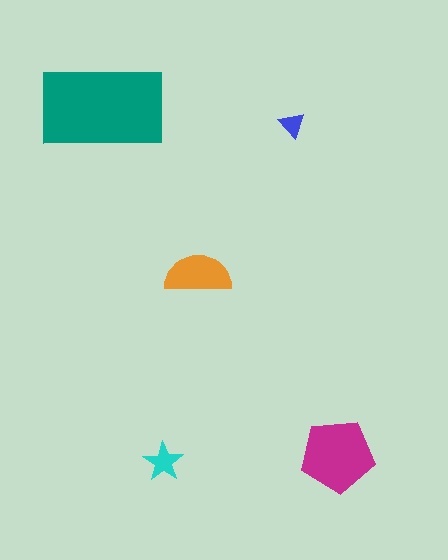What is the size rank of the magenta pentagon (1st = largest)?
2nd.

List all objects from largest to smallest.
The teal rectangle, the magenta pentagon, the orange semicircle, the cyan star, the blue triangle.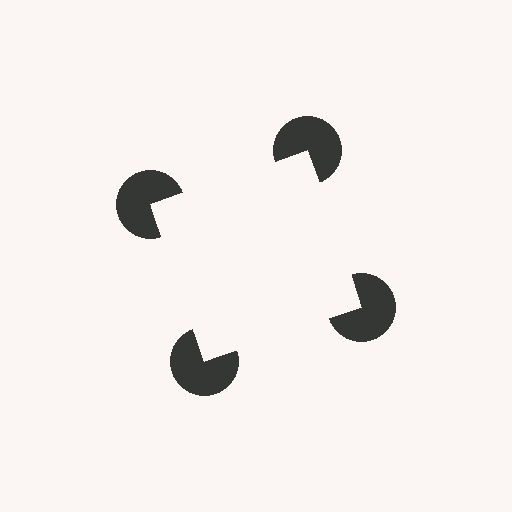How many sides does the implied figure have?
4 sides.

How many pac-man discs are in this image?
There are 4 — one at each vertex of the illusory square.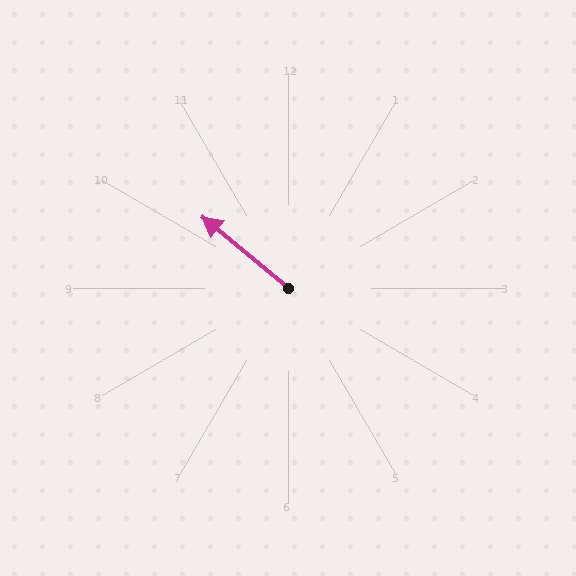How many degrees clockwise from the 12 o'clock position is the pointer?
Approximately 310 degrees.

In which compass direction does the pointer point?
Northwest.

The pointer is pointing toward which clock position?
Roughly 10 o'clock.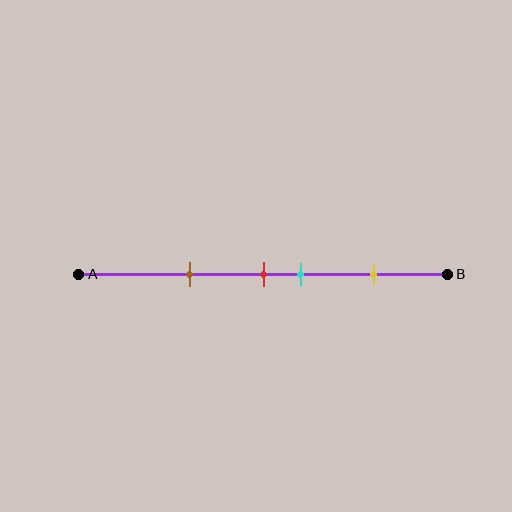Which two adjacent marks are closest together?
The red and cyan marks are the closest adjacent pair.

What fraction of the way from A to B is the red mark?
The red mark is approximately 50% (0.5) of the way from A to B.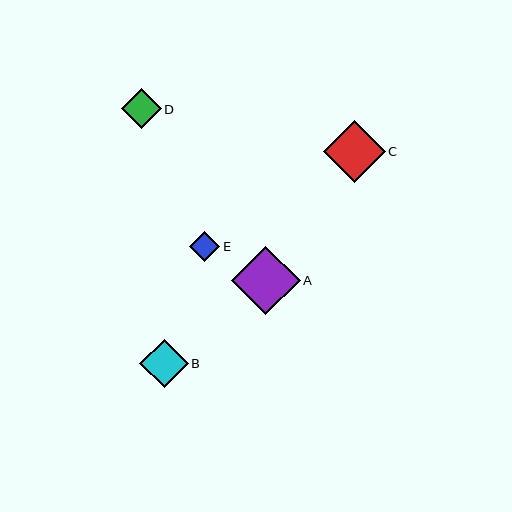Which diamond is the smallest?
Diamond E is the smallest with a size of approximately 30 pixels.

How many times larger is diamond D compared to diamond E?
Diamond D is approximately 1.3 times the size of diamond E.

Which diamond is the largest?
Diamond A is the largest with a size of approximately 69 pixels.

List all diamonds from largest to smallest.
From largest to smallest: A, C, B, D, E.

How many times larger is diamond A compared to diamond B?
Diamond A is approximately 1.4 times the size of diamond B.